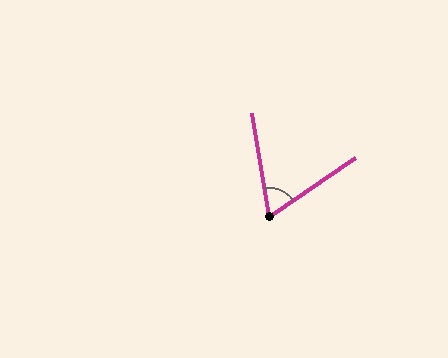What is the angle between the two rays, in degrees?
Approximately 65 degrees.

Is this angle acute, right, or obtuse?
It is acute.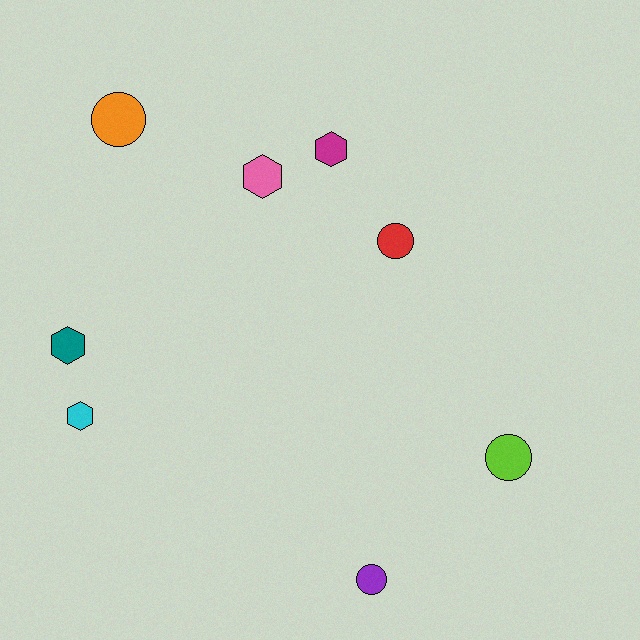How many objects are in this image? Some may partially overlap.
There are 8 objects.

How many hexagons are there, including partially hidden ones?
There are 4 hexagons.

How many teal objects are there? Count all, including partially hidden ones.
There is 1 teal object.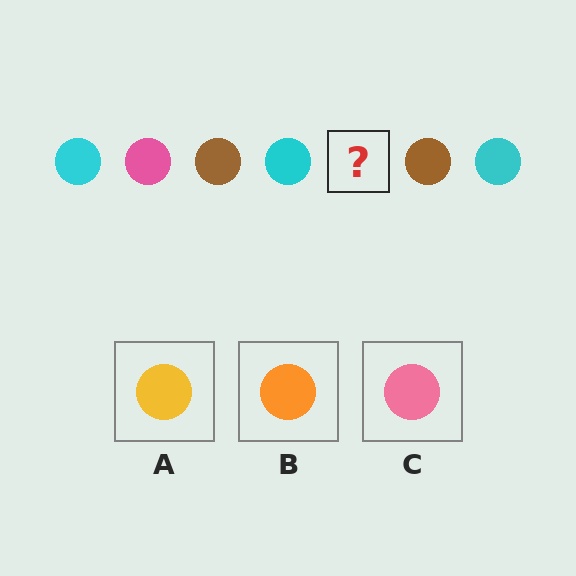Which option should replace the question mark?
Option C.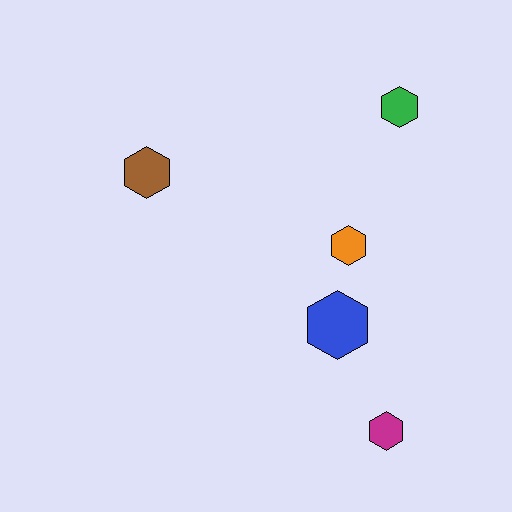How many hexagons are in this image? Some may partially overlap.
There are 5 hexagons.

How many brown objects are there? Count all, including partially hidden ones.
There is 1 brown object.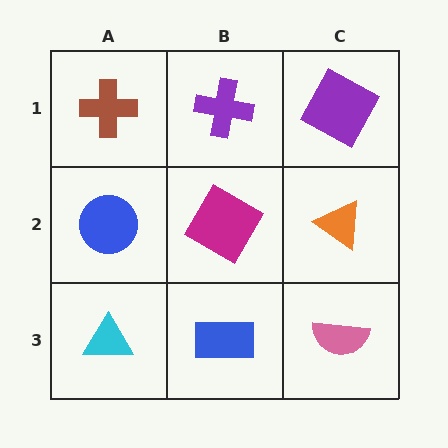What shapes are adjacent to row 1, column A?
A blue circle (row 2, column A), a purple cross (row 1, column B).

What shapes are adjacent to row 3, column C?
An orange triangle (row 2, column C), a blue rectangle (row 3, column B).